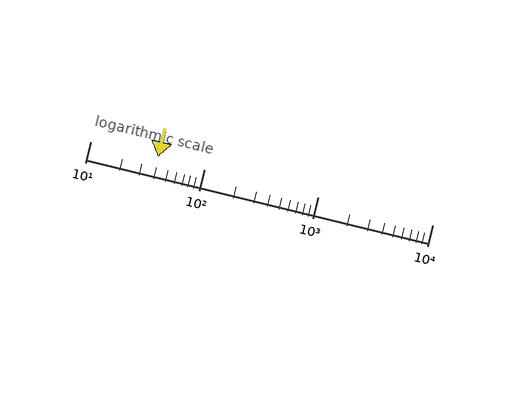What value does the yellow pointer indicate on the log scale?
The pointer indicates approximately 39.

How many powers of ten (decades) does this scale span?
The scale spans 3 decades, from 10 to 10000.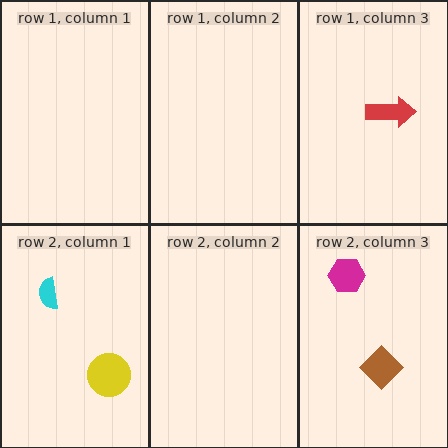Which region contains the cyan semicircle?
The row 2, column 1 region.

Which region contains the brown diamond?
The row 2, column 3 region.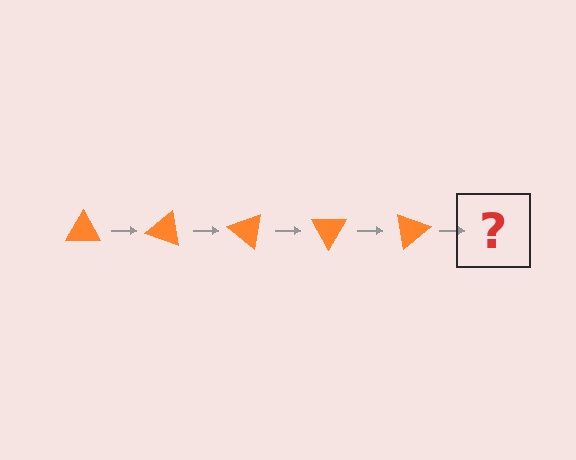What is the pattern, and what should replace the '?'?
The pattern is that the triangle rotates 20 degrees each step. The '?' should be an orange triangle rotated 100 degrees.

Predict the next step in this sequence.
The next step is an orange triangle rotated 100 degrees.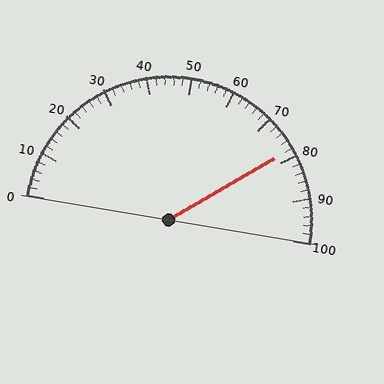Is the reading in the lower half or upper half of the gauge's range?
The reading is in the upper half of the range (0 to 100).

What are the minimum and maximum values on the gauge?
The gauge ranges from 0 to 100.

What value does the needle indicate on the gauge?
The needle indicates approximately 78.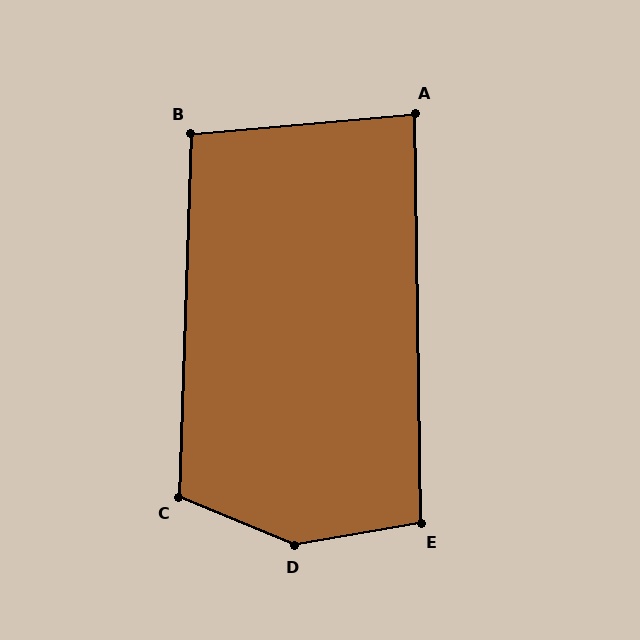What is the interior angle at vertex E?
Approximately 99 degrees (obtuse).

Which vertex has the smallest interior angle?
A, at approximately 86 degrees.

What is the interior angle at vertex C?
Approximately 111 degrees (obtuse).